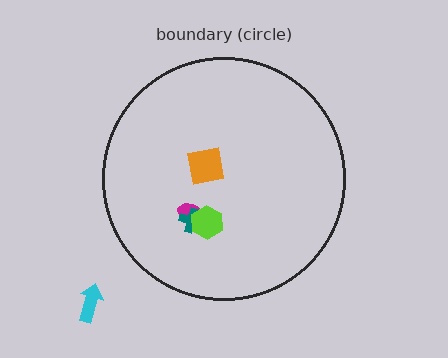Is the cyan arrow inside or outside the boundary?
Outside.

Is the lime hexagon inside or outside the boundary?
Inside.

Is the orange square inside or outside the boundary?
Inside.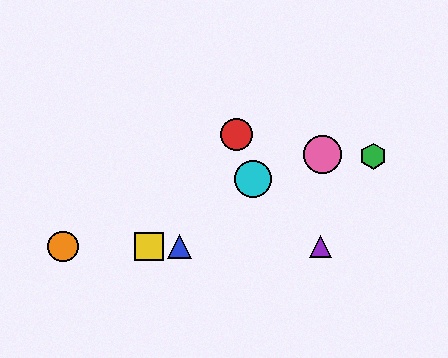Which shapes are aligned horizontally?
The blue triangle, the yellow square, the purple triangle, the orange circle are aligned horizontally.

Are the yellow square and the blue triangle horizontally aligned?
Yes, both are at y≈247.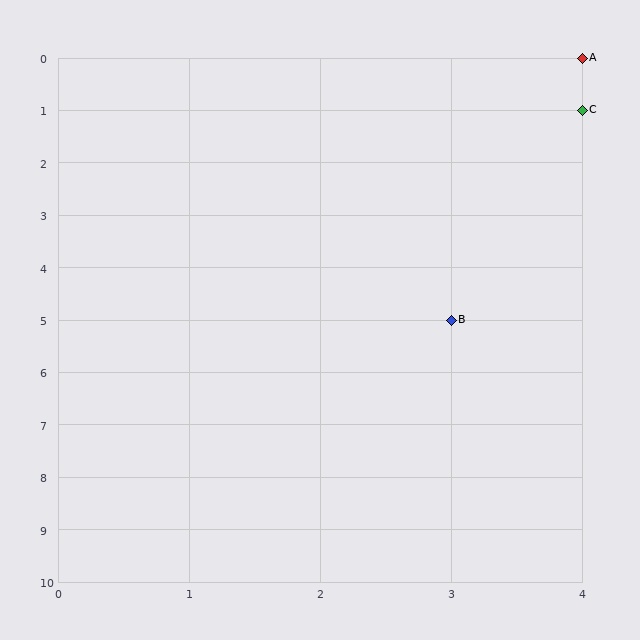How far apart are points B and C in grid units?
Points B and C are 1 column and 4 rows apart (about 4.1 grid units diagonally).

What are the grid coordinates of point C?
Point C is at grid coordinates (4, 1).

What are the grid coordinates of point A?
Point A is at grid coordinates (4, 0).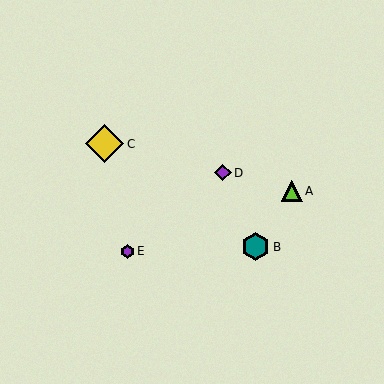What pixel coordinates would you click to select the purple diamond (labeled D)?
Click at (223, 173) to select the purple diamond D.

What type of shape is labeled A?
Shape A is a lime triangle.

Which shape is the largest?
The yellow diamond (labeled C) is the largest.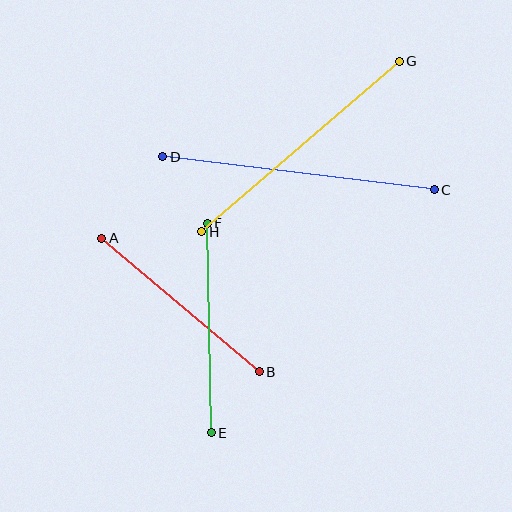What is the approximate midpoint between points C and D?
The midpoint is at approximately (299, 173) pixels.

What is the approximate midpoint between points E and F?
The midpoint is at approximately (209, 328) pixels.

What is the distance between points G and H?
The distance is approximately 261 pixels.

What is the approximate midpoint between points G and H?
The midpoint is at approximately (301, 147) pixels.